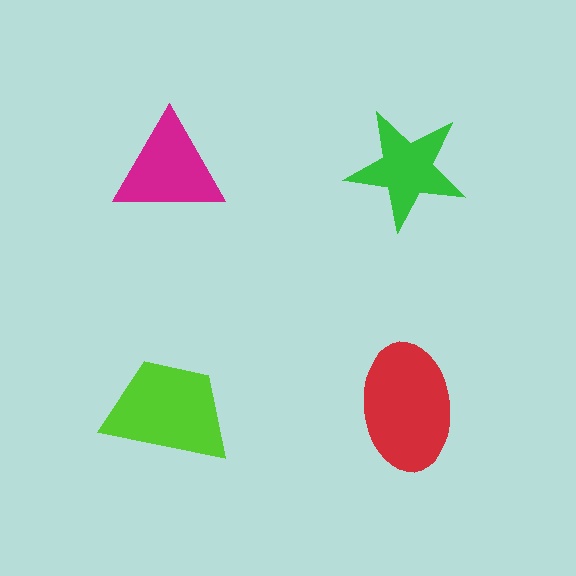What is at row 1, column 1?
A magenta triangle.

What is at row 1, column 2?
A green star.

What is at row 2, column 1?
A lime trapezoid.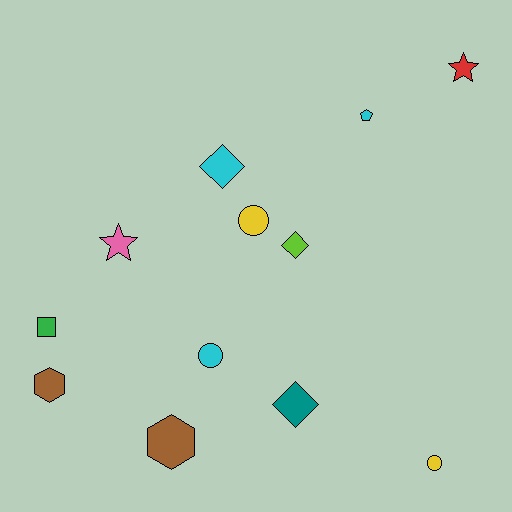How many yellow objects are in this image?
There are 2 yellow objects.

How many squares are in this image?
There is 1 square.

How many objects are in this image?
There are 12 objects.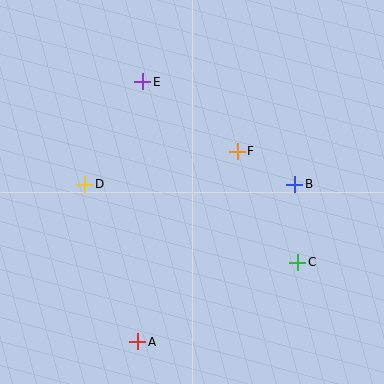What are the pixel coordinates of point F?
Point F is at (237, 151).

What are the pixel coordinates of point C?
Point C is at (298, 262).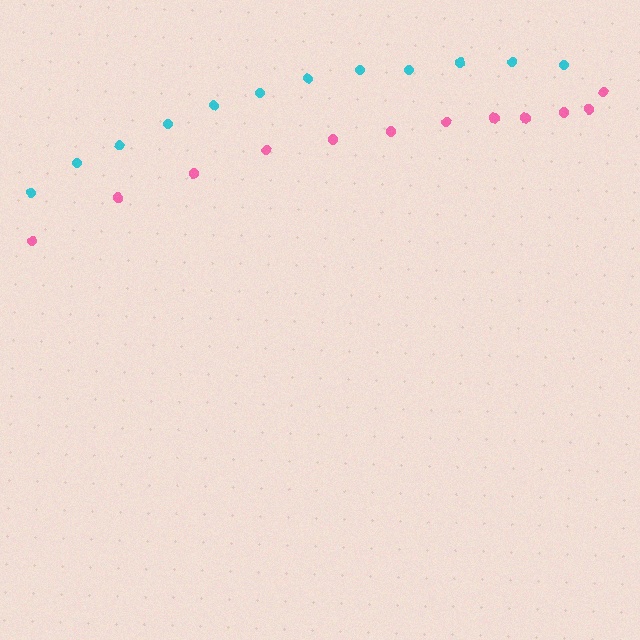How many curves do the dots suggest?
There are 2 distinct paths.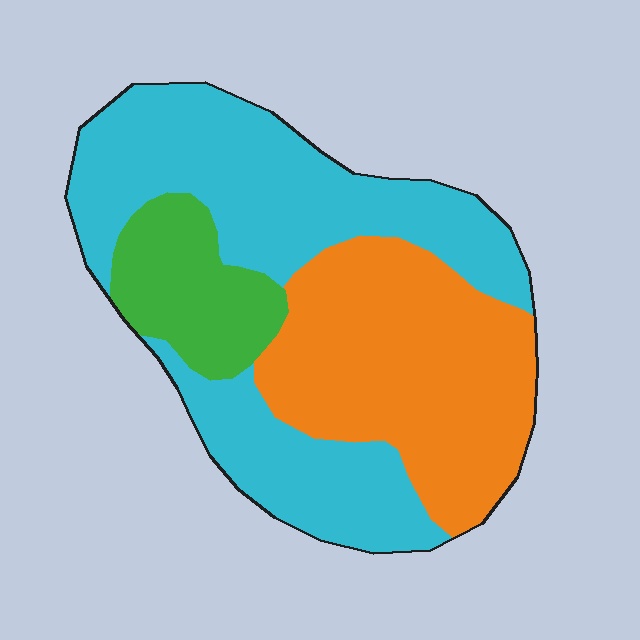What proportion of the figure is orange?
Orange covers 36% of the figure.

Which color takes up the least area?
Green, at roughly 15%.